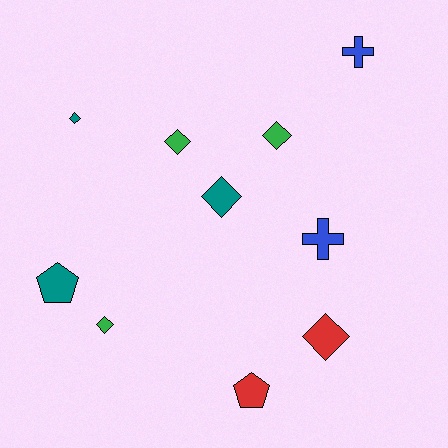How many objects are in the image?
There are 10 objects.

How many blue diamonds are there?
There are no blue diamonds.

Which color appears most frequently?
Green, with 3 objects.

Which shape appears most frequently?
Diamond, with 6 objects.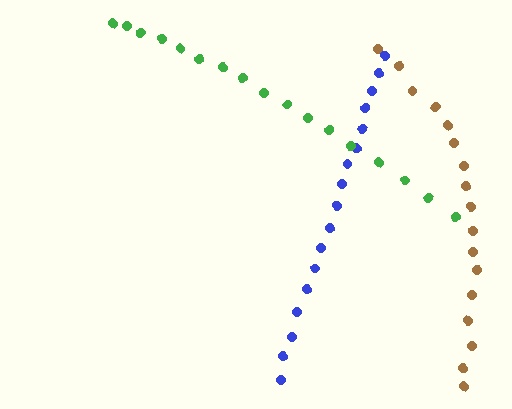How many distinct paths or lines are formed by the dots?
There are 3 distinct paths.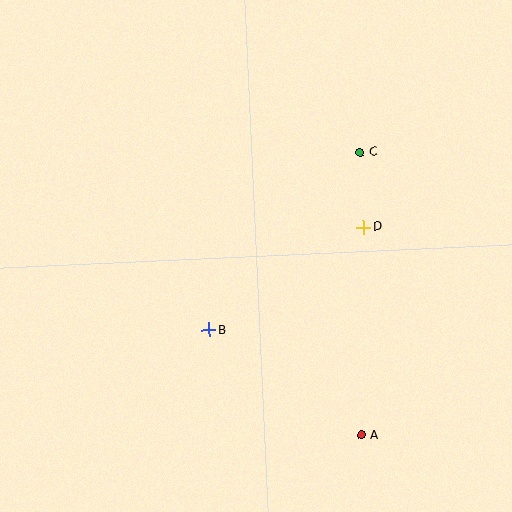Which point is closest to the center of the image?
Point B at (209, 330) is closest to the center.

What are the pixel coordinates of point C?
Point C is at (360, 152).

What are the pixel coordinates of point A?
Point A is at (362, 435).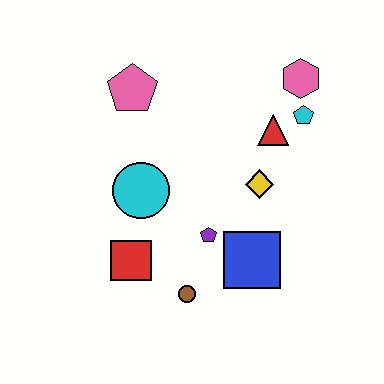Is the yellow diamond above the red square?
Yes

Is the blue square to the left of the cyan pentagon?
Yes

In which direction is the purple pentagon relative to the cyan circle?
The purple pentagon is to the right of the cyan circle.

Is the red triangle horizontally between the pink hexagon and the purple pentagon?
Yes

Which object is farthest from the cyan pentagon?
The red square is farthest from the cyan pentagon.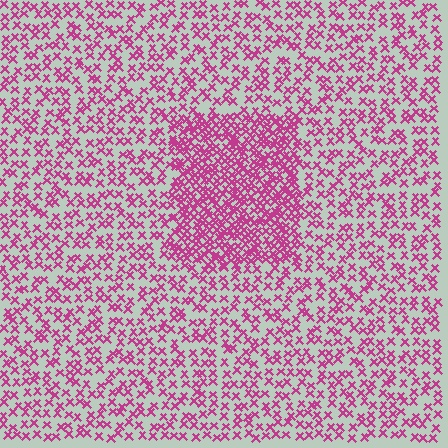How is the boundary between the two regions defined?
The boundary is defined by a change in element density (approximately 2.2x ratio). All elements are the same color, size, and shape.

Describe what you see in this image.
The image contains small magenta elements arranged at two different densities. A rectangle-shaped region is visible where the elements are more densely packed than the surrounding area.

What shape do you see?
I see a rectangle.